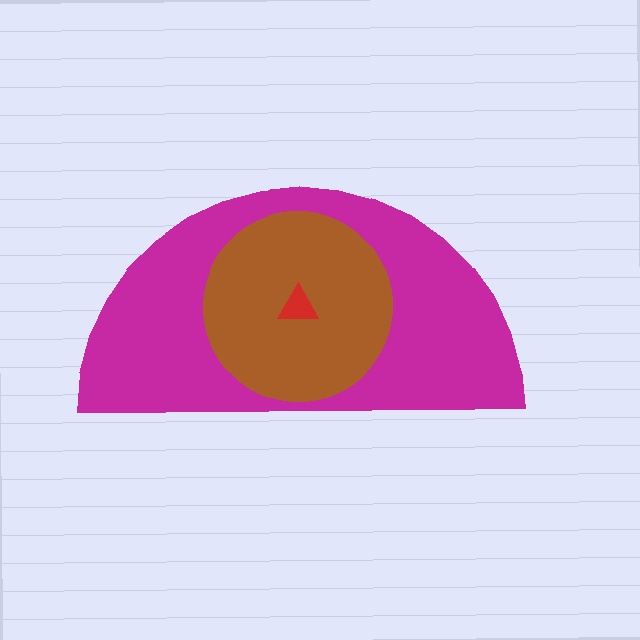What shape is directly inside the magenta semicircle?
The brown circle.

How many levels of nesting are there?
3.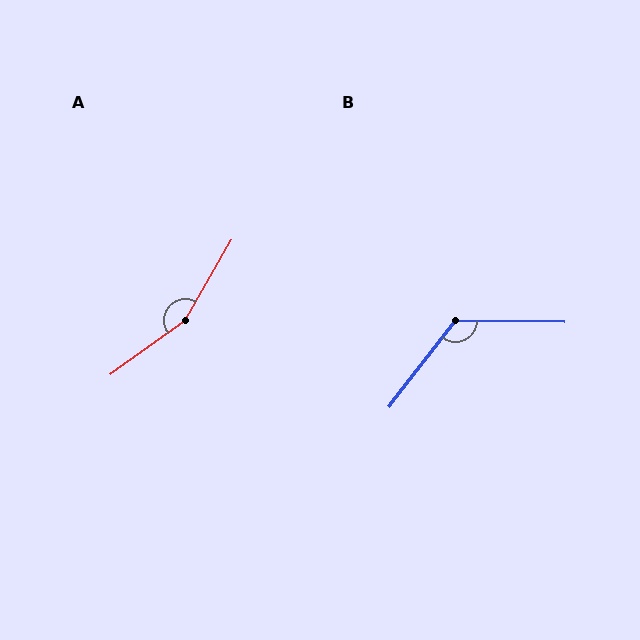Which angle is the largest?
A, at approximately 156 degrees.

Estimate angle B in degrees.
Approximately 127 degrees.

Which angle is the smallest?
B, at approximately 127 degrees.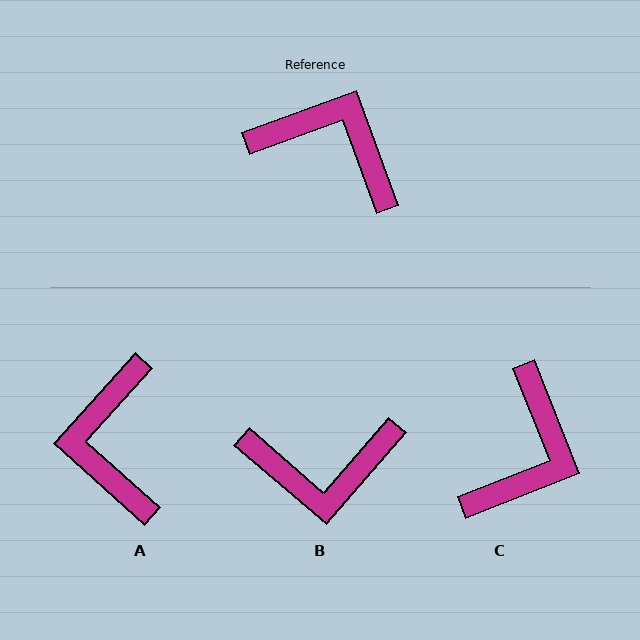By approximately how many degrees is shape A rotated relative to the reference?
Approximately 118 degrees counter-clockwise.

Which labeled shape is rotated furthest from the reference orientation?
B, about 151 degrees away.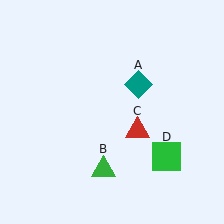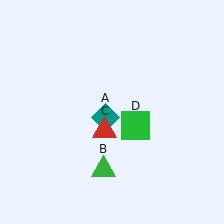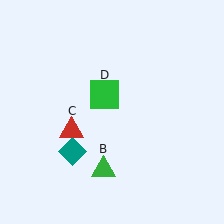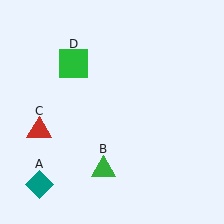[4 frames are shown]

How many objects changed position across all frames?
3 objects changed position: teal diamond (object A), red triangle (object C), green square (object D).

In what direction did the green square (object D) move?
The green square (object D) moved up and to the left.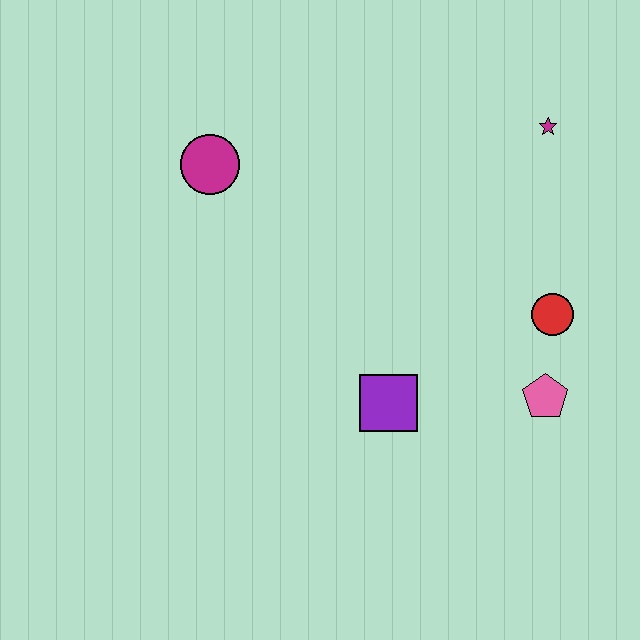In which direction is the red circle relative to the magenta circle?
The red circle is to the right of the magenta circle.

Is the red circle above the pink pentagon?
Yes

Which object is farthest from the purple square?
The magenta star is farthest from the purple square.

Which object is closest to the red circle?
The pink pentagon is closest to the red circle.